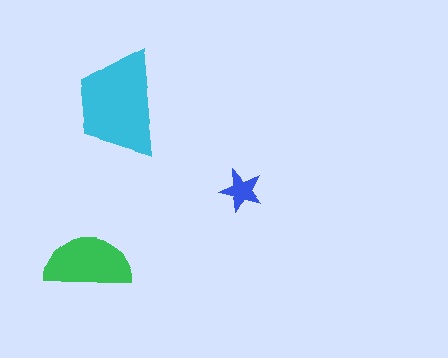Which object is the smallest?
The blue star.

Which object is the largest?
The cyan trapezoid.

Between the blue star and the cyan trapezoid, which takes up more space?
The cyan trapezoid.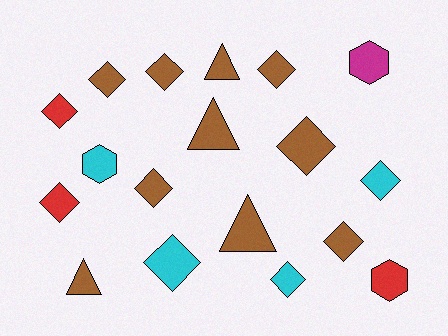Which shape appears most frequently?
Diamond, with 11 objects.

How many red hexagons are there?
There is 1 red hexagon.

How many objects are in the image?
There are 18 objects.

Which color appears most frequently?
Brown, with 10 objects.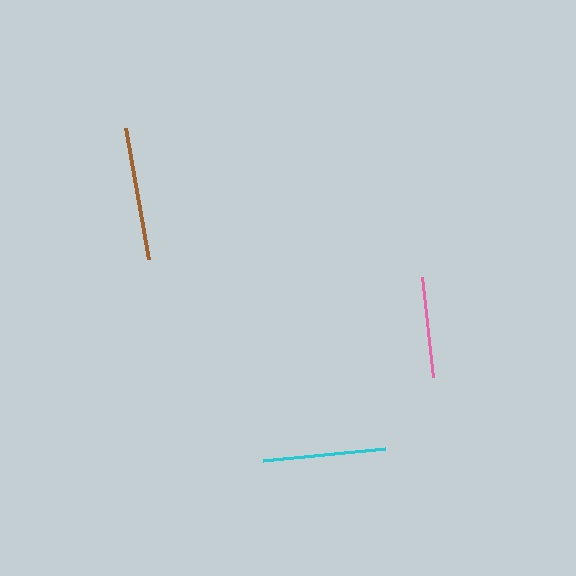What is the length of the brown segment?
The brown segment is approximately 133 pixels long.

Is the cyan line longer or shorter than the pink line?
The cyan line is longer than the pink line.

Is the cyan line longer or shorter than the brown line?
The brown line is longer than the cyan line.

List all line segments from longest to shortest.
From longest to shortest: brown, cyan, pink.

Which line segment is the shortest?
The pink line is the shortest at approximately 100 pixels.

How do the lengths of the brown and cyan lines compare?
The brown and cyan lines are approximately the same length.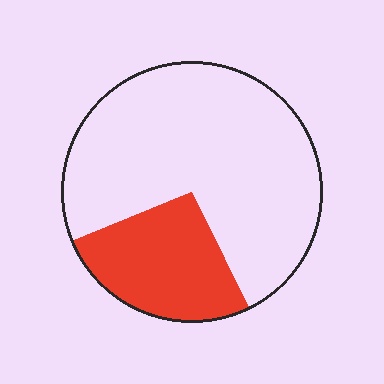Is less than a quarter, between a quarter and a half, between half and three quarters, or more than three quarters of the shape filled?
Between a quarter and a half.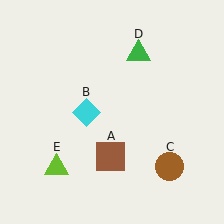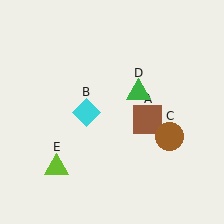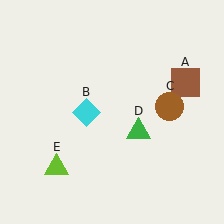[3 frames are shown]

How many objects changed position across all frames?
3 objects changed position: brown square (object A), brown circle (object C), green triangle (object D).